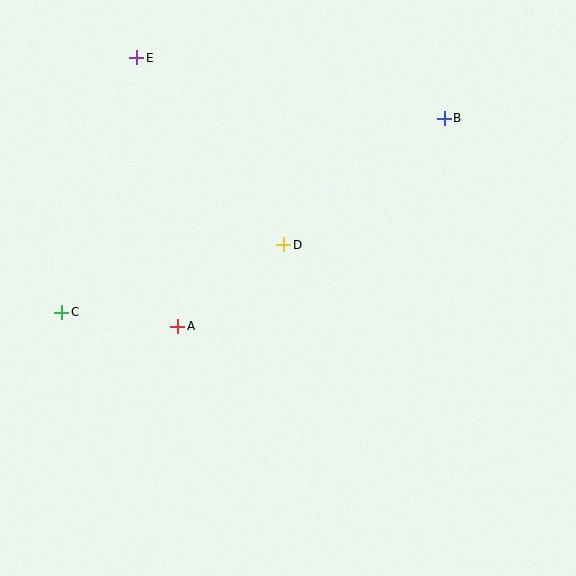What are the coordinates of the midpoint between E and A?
The midpoint between E and A is at (157, 192).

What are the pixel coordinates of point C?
Point C is at (62, 312).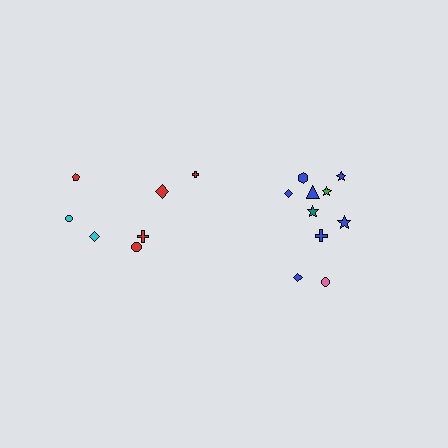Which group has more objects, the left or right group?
The right group.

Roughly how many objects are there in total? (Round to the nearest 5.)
Roughly 15 objects in total.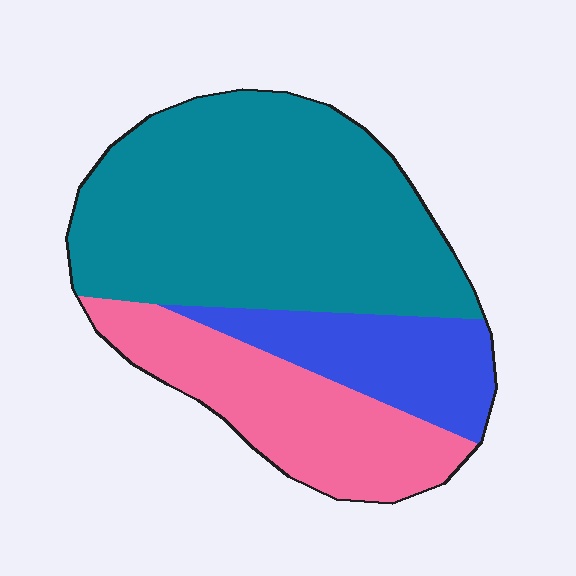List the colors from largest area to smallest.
From largest to smallest: teal, pink, blue.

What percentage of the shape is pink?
Pink takes up about one quarter (1/4) of the shape.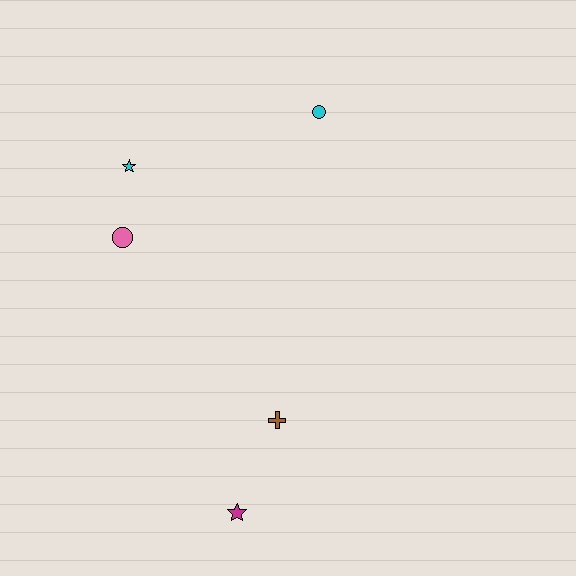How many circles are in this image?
There are 2 circles.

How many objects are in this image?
There are 5 objects.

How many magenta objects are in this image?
There is 1 magenta object.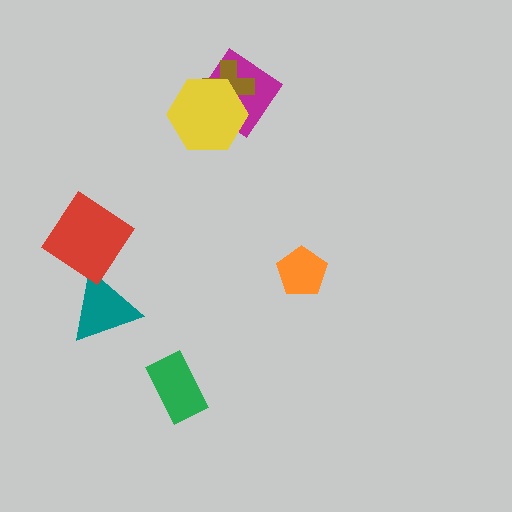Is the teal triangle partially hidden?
Yes, it is partially covered by another shape.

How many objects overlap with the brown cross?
2 objects overlap with the brown cross.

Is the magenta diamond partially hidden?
Yes, it is partially covered by another shape.